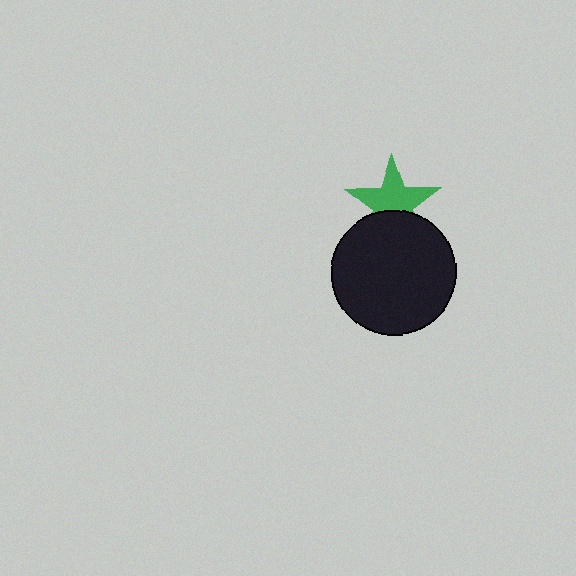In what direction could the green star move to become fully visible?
The green star could move up. That would shift it out from behind the black circle entirely.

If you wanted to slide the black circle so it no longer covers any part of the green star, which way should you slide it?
Slide it down — that is the most direct way to separate the two shapes.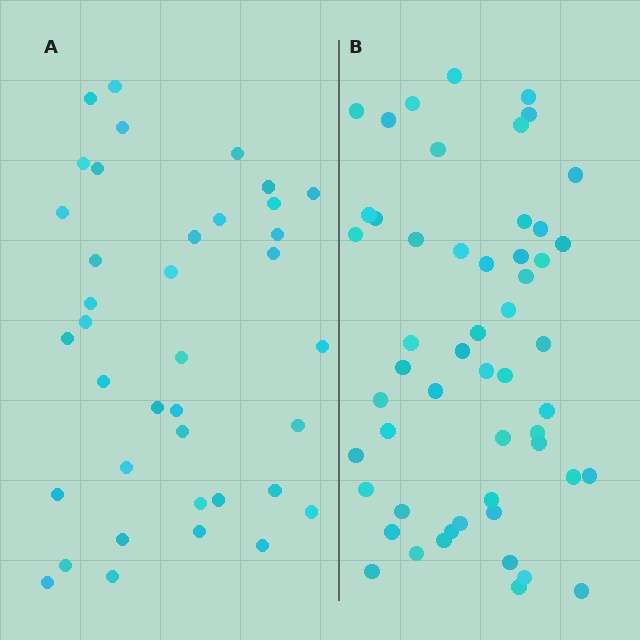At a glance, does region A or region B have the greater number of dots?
Region B (the right region) has more dots.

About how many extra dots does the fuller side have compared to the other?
Region B has approximately 15 more dots than region A.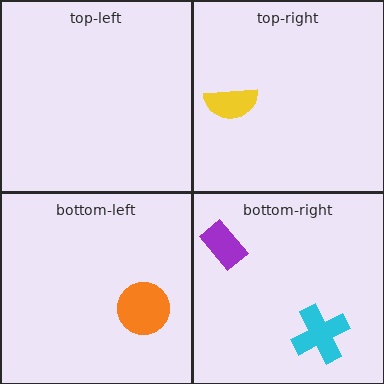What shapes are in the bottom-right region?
The cyan cross, the purple rectangle.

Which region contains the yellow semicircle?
The top-right region.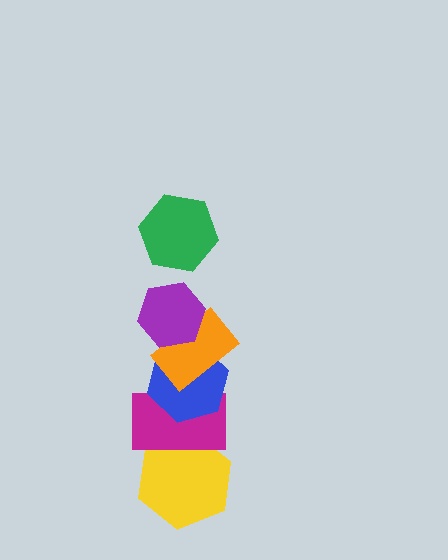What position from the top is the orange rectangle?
The orange rectangle is 3rd from the top.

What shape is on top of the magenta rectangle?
The blue hexagon is on top of the magenta rectangle.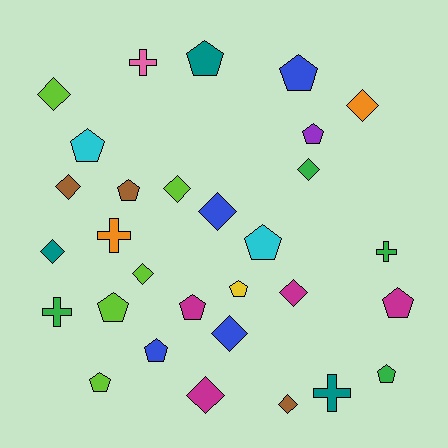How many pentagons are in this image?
There are 13 pentagons.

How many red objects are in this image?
There are no red objects.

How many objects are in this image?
There are 30 objects.